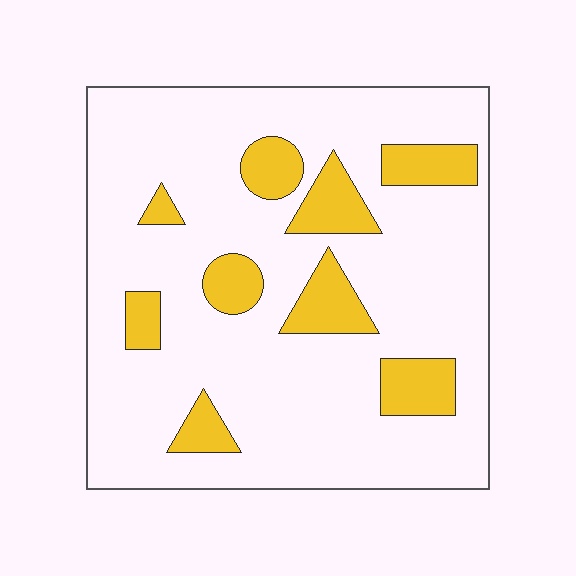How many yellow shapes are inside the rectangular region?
9.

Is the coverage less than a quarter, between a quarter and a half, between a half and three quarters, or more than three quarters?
Less than a quarter.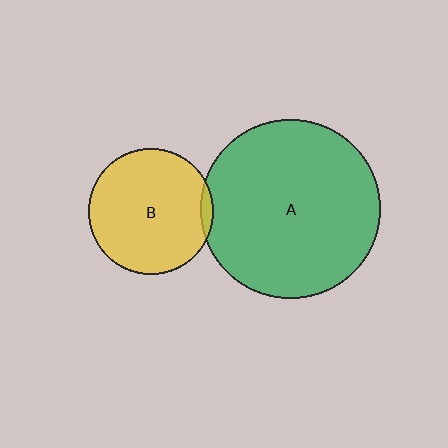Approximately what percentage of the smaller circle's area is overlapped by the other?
Approximately 5%.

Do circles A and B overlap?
Yes.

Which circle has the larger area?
Circle A (green).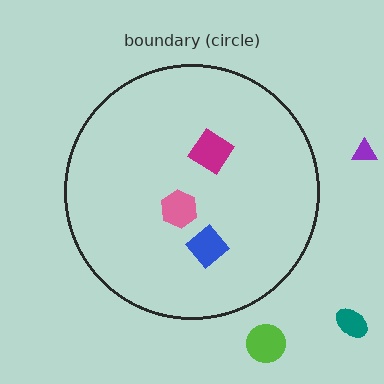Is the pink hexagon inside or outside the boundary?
Inside.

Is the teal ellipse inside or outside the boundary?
Outside.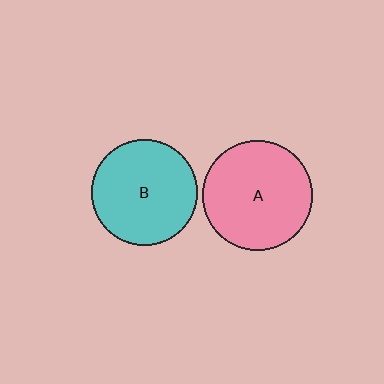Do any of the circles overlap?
No, none of the circles overlap.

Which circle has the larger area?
Circle A (pink).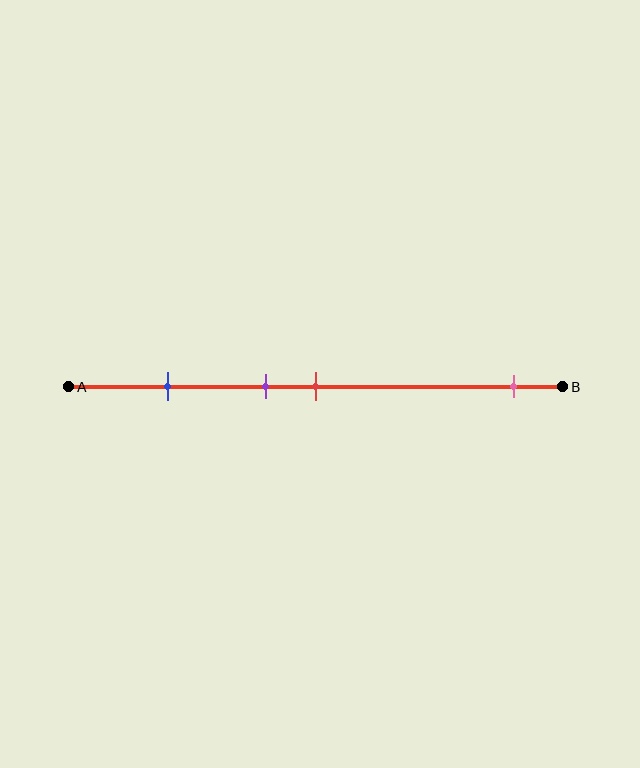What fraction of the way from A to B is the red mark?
The red mark is approximately 50% (0.5) of the way from A to B.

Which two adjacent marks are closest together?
The purple and red marks are the closest adjacent pair.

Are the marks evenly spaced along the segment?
No, the marks are not evenly spaced.